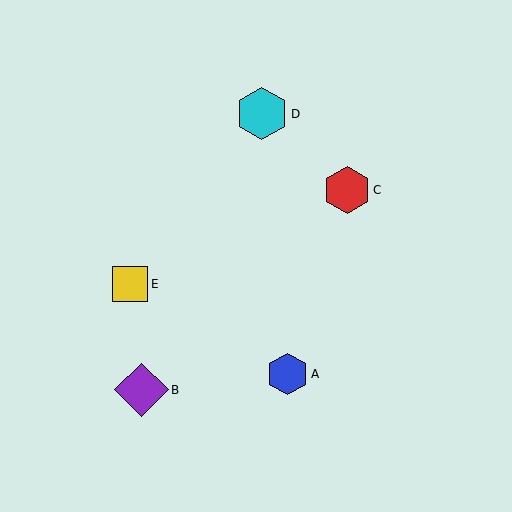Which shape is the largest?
The purple diamond (labeled B) is the largest.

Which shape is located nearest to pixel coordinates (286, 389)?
The blue hexagon (labeled A) at (288, 374) is nearest to that location.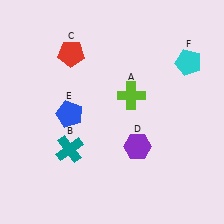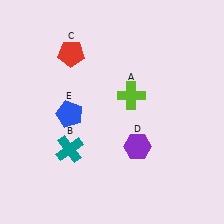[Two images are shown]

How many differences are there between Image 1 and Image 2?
There is 1 difference between the two images.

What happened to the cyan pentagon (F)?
The cyan pentagon (F) was removed in Image 2. It was in the top-right area of Image 1.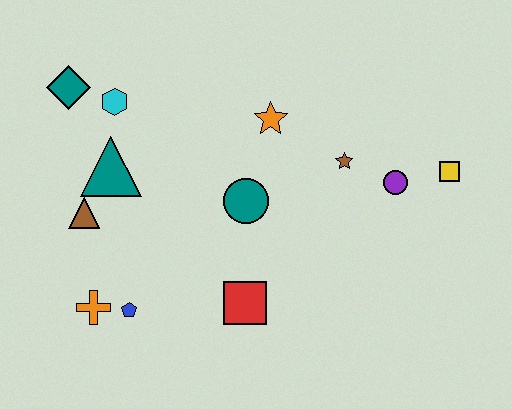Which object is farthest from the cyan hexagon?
The yellow square is farthest from the cyan hexagon.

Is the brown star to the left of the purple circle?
Yes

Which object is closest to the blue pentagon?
The orange cross is closest to the blue pentagon.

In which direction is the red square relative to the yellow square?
The red square is to the left of the yellow square.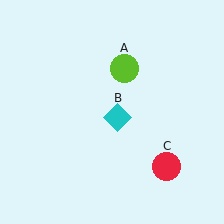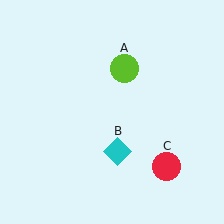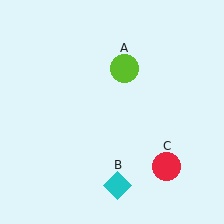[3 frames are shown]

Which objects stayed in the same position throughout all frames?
Lime circle (object A) and red circle (object C) remained stationary.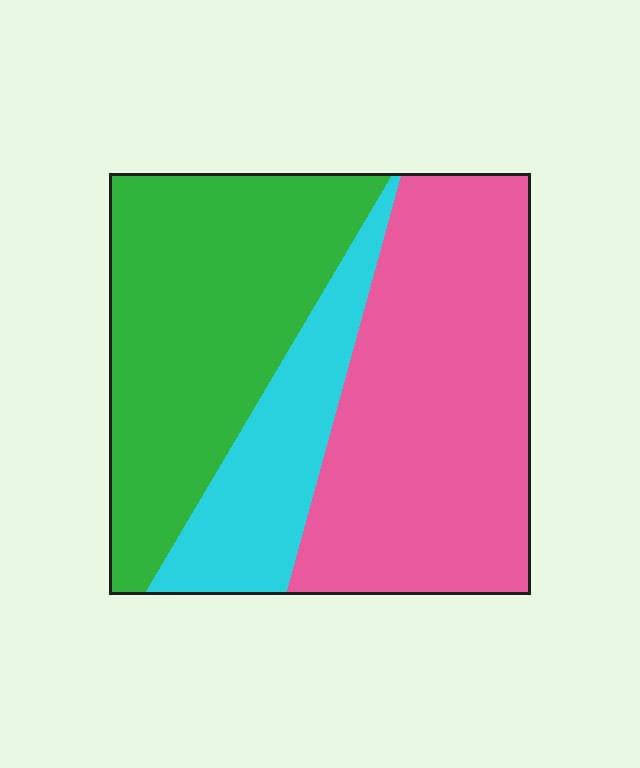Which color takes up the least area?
Cyan, at roughly 20%.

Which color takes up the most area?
Pink, at roughly 45%.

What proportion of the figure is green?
Green covers 38% of the figure.